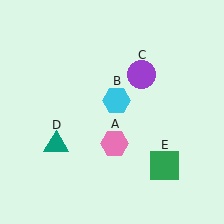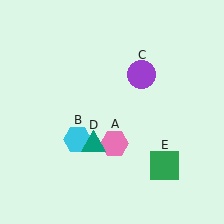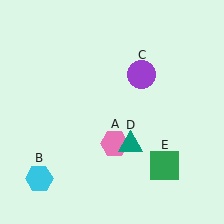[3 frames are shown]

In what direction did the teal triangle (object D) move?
The teal triangle (object D) moved right.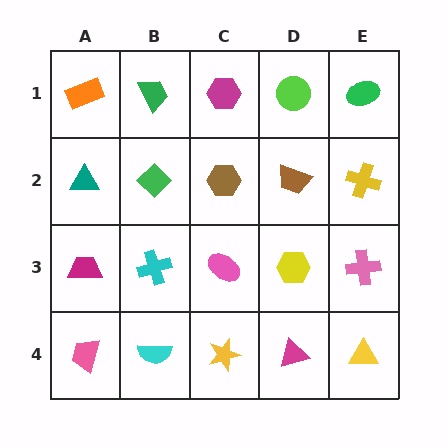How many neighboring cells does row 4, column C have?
3.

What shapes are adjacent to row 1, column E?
A yellow cross (row 2, column E), a lime circle (row 1, column D).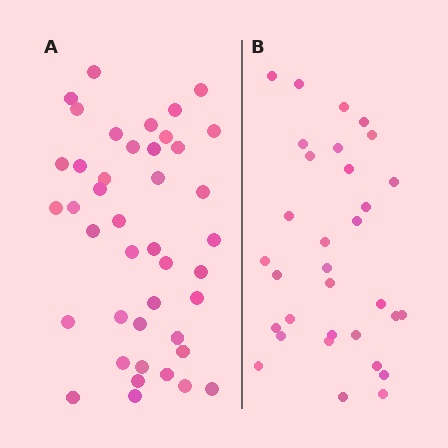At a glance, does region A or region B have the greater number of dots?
Region A (the left region) has more dots.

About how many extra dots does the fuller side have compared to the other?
Region A has roughly 10 or so more dots than region B.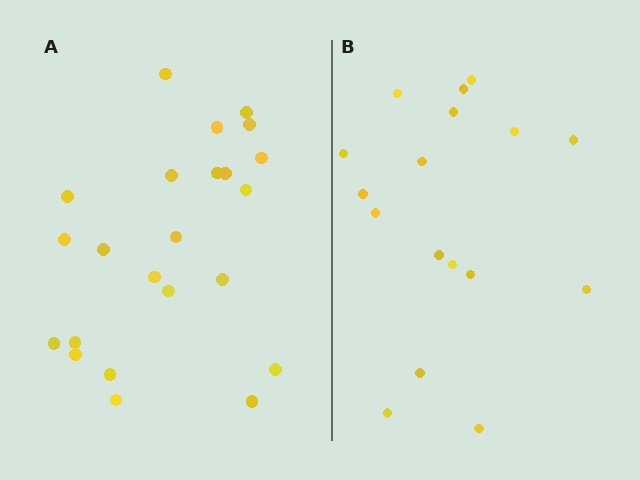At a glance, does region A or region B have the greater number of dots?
Region A (the left region) has more dots.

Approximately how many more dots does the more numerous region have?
Region A has about 6 more dots than region B.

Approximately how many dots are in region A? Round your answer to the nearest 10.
About 20 dots. (The exact count is 23, which rounds to 20.)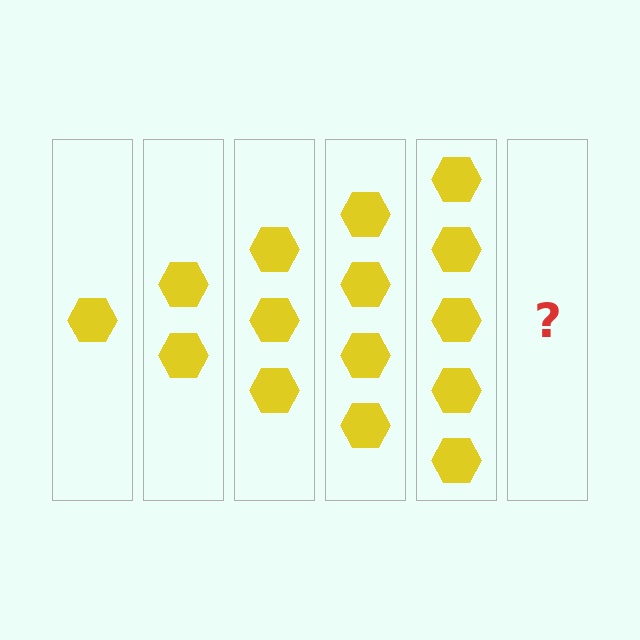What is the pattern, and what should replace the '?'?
The pattern is that each step adds one more hexagon. The '?' should be 6 hexagons.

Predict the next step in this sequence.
The next step is 6 hexagons.